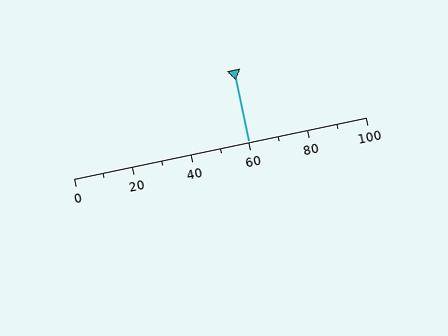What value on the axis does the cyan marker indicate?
The marker indicates approximately 60.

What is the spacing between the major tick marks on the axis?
The major ticks are spaced 20 apart.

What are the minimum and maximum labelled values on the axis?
The axis runs from 0 to 100.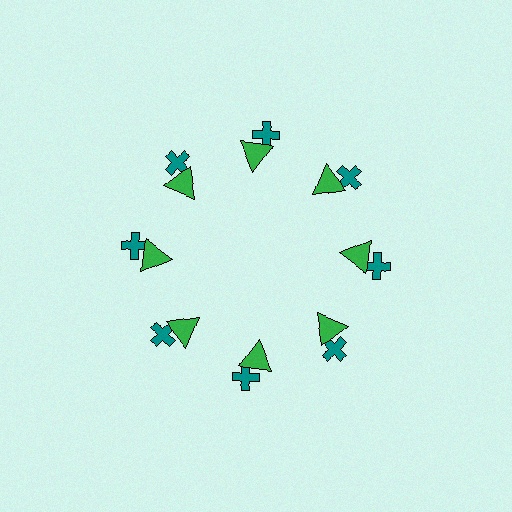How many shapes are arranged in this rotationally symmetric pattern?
There are 16 shapes, arranged in 8 groups of 2.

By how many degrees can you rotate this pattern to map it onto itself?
The pattern maps onto itself every 45 degrees of rotation.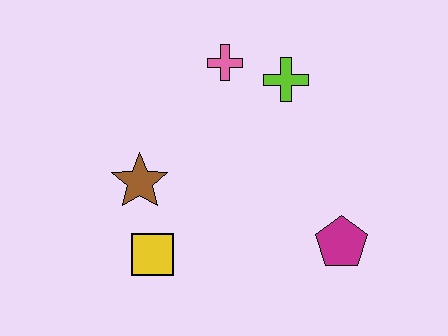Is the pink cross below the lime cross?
No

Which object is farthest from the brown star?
The magenta pentagon is farthest from the brown star.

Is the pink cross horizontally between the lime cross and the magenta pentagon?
No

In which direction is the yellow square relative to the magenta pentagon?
The yellow square is to the left of the magenta pentagon.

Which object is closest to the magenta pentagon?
The lime cross is closest to the magenta pentagon.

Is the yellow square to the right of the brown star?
Yes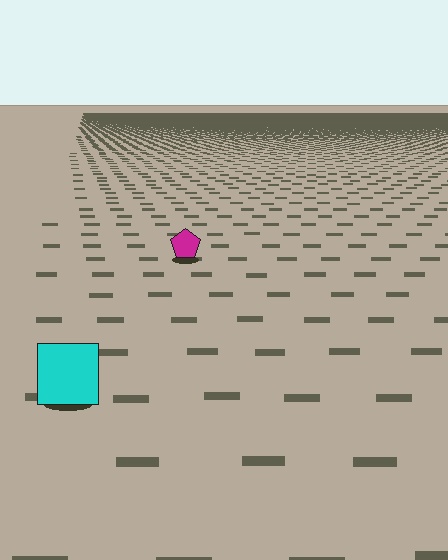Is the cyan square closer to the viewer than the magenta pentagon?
Yes. The cyan square is closer — you can tell from the texture gradient: the ground texture is coarser near it.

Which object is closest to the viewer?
The cyan square is closest. The texture marks near it are larger and more spread out.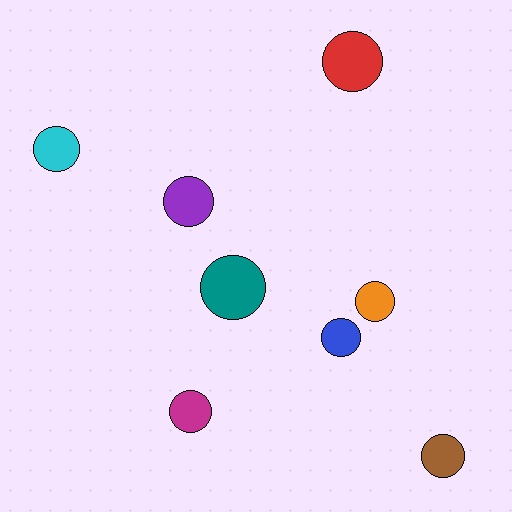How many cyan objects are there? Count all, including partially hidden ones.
There is 1 cyan object.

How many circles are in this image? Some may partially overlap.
There are 8 circles.